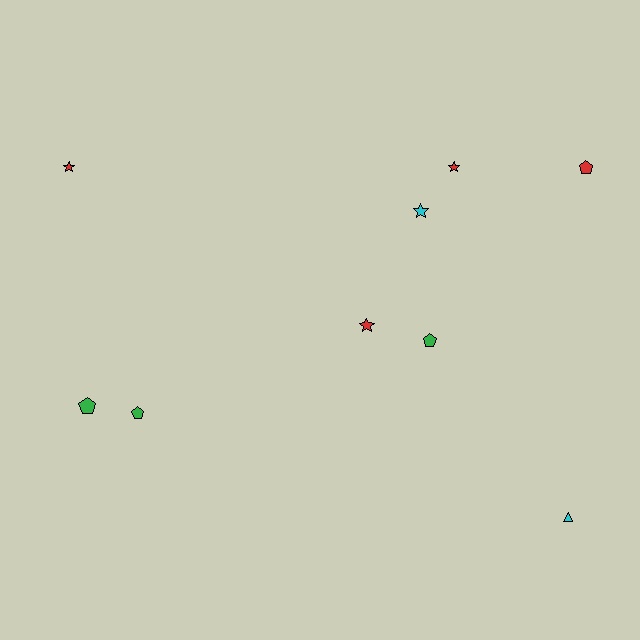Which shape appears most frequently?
Star, with 4 objects.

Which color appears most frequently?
Red, with 4 objects.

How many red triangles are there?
There are no red triangles.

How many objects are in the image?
There are 9 objects.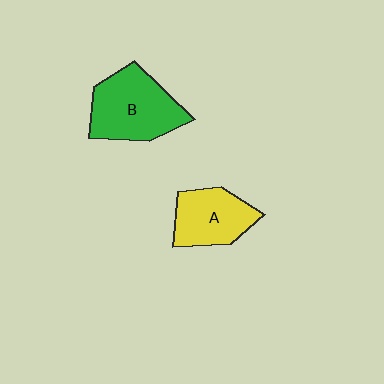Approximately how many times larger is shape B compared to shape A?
Approximately 1.4 times.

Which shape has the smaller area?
Shape A (yellow).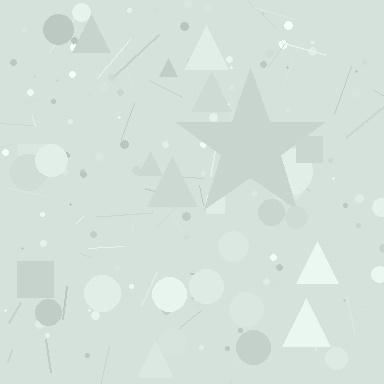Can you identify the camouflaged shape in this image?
The camouflaged shape is a star.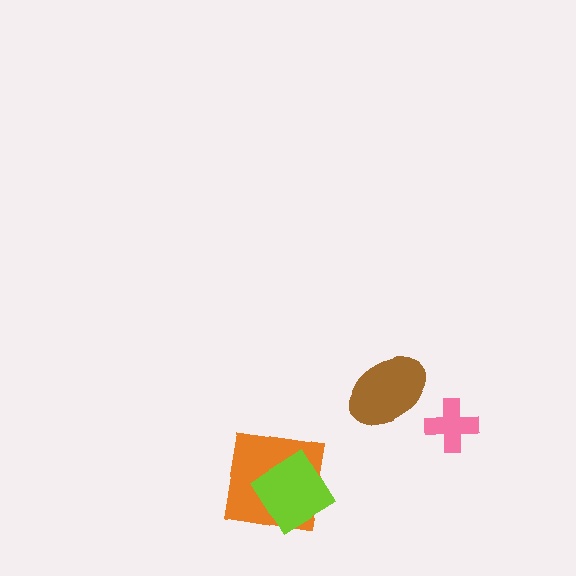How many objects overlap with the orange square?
1 object overlaps with the orange square.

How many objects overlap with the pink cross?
0 objects overlap with the pink cross.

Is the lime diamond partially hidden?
No, no other shape covers it.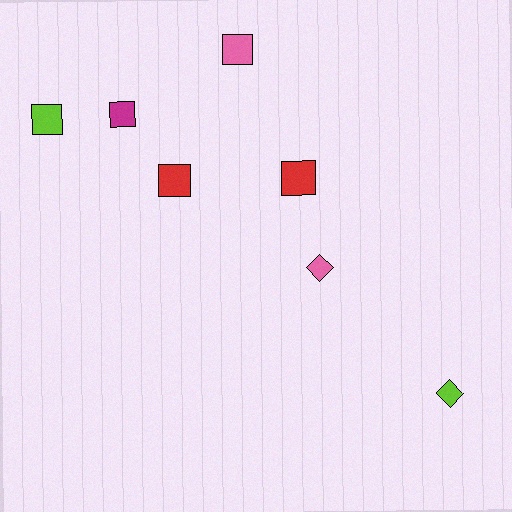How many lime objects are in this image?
There are 2 lime objects.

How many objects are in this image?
There are 7 objects.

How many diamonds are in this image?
There are 2 diamonds.